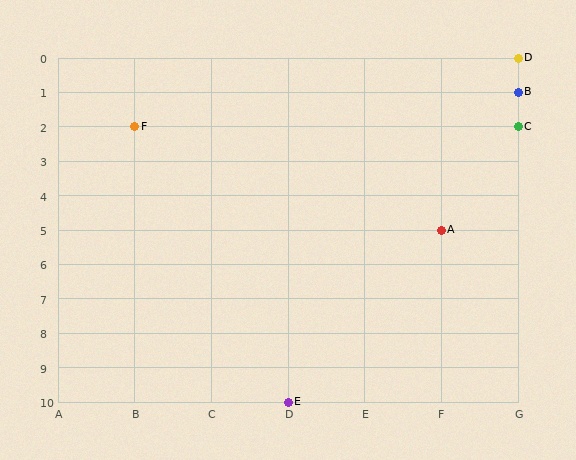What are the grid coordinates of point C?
Point C is at grid coordinates (G, 2).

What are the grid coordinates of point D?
Point D is at grid coordinates (G, 0).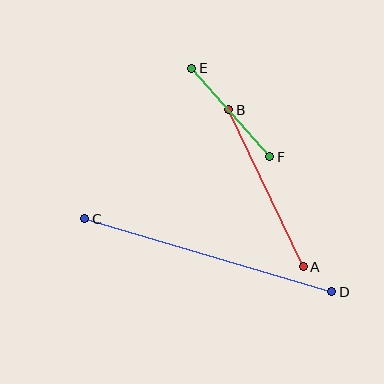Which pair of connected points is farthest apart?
Points C and D are farthest apart.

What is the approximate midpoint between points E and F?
The midpoint is at approximately (231, 112) pixels.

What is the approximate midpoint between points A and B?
The midpoint is at approximately (266, 188) pixels.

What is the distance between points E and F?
The distance is approximately 118 pixels.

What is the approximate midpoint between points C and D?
The midpoint is at approximately (208, 255) pixels.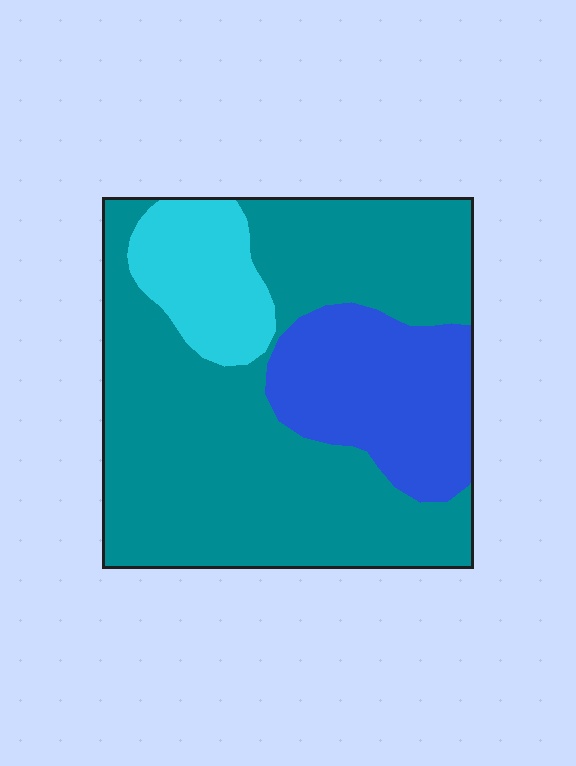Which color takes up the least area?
Cyan, at roughly 15%.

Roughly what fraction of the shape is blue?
Blue takes up about one fifth (1/5) of the shape.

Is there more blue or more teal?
Teal.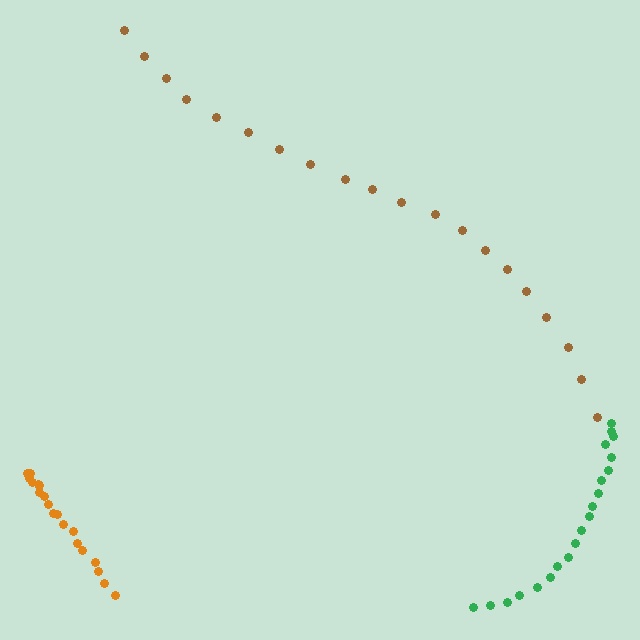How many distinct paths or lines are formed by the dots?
There are 3 distinct paths.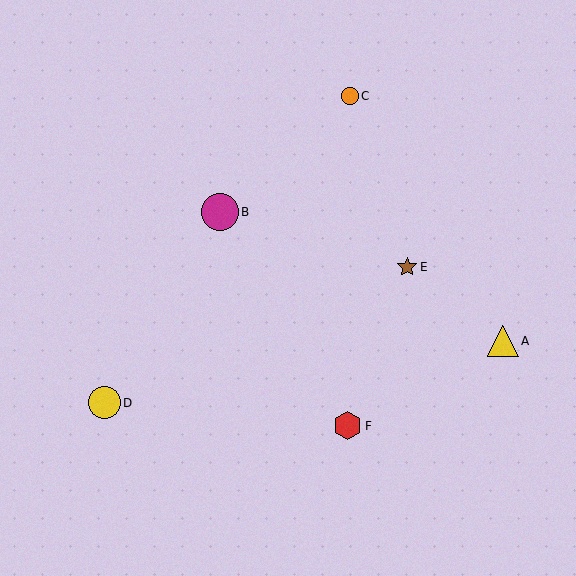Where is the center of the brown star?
The center of the brown star is at (407, 267).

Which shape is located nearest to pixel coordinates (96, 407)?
The yellow circle (labeled D) at (104, 403) is nearest to that location.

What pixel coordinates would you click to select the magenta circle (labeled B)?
Click at (220, 212) to select the magenta circle B.